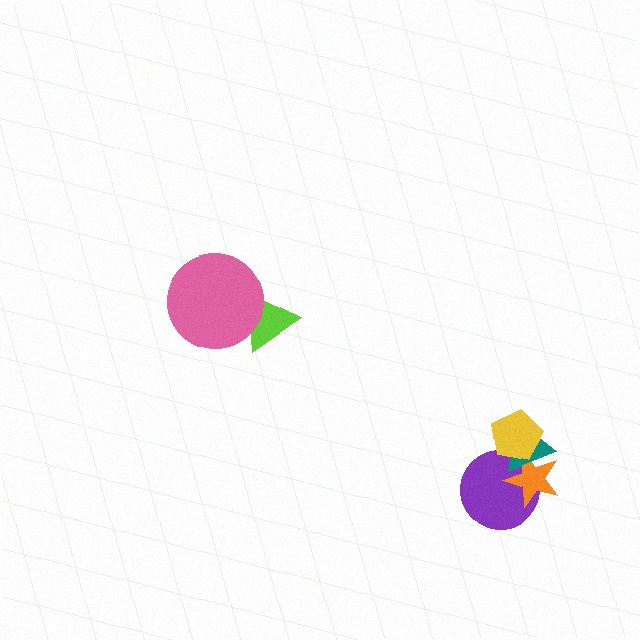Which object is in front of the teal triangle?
The yellow pentagon is in front of the teal triangle.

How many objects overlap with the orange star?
3 objects overlap with the orange star.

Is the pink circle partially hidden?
No, no other shape covers it.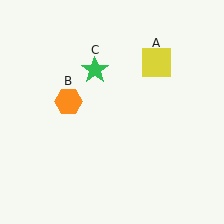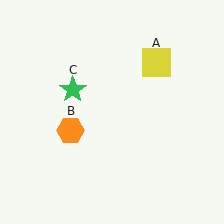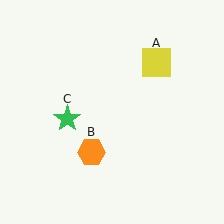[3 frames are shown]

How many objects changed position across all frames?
2 objects changed position: orange hexagon (object B), green star (object C).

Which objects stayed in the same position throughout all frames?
Yellow square (object A) remained stationary.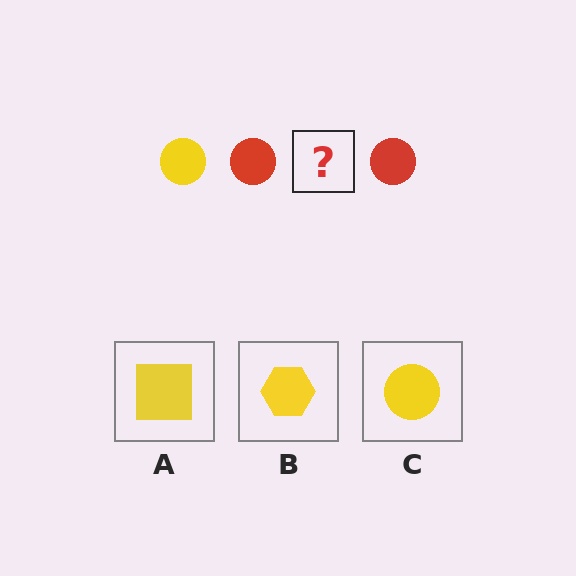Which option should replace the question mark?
Option C.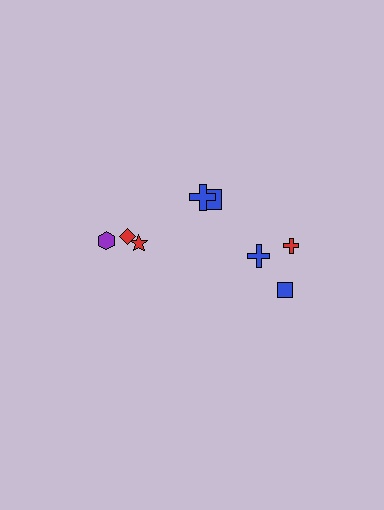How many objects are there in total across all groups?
There are 8 objects.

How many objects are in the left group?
There are 3 objects.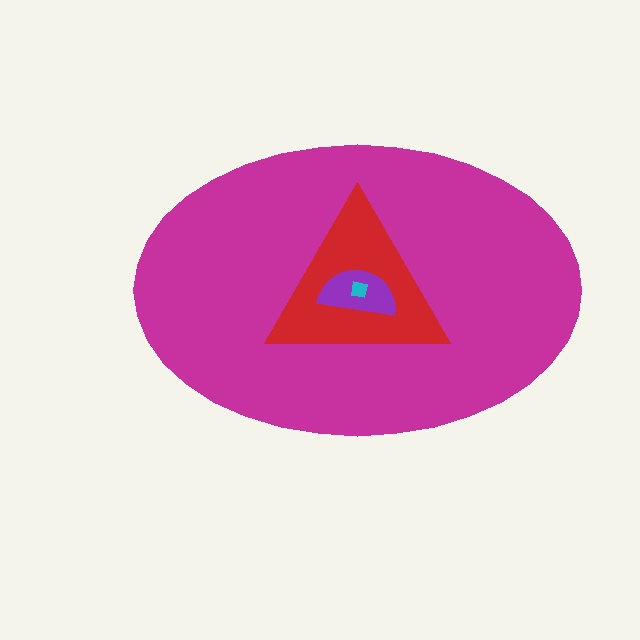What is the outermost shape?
The magenta ellipse.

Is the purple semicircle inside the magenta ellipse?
Yes.